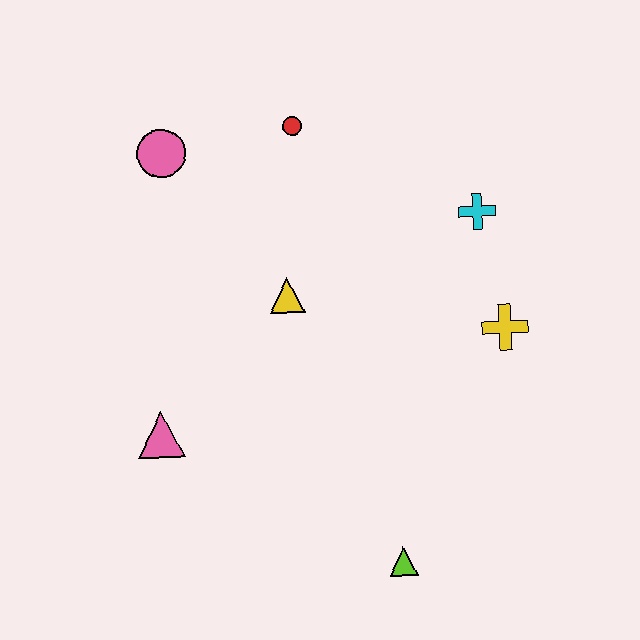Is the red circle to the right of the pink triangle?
Yes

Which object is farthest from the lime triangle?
The pink circle is farthest from the lime triangle.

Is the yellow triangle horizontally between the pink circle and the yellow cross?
Yes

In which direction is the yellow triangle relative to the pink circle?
The yellow triangle is below the pink circle.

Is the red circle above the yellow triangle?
Yes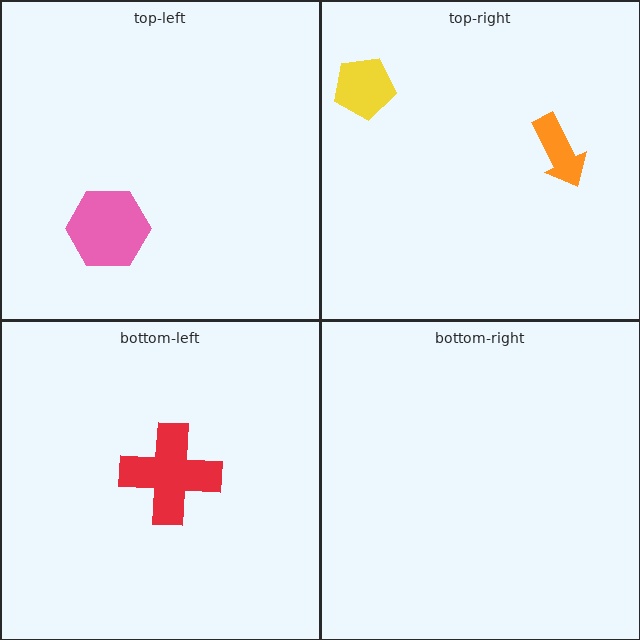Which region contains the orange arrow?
The top-right region.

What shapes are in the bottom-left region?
The red cross.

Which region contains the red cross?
The bottom-left region.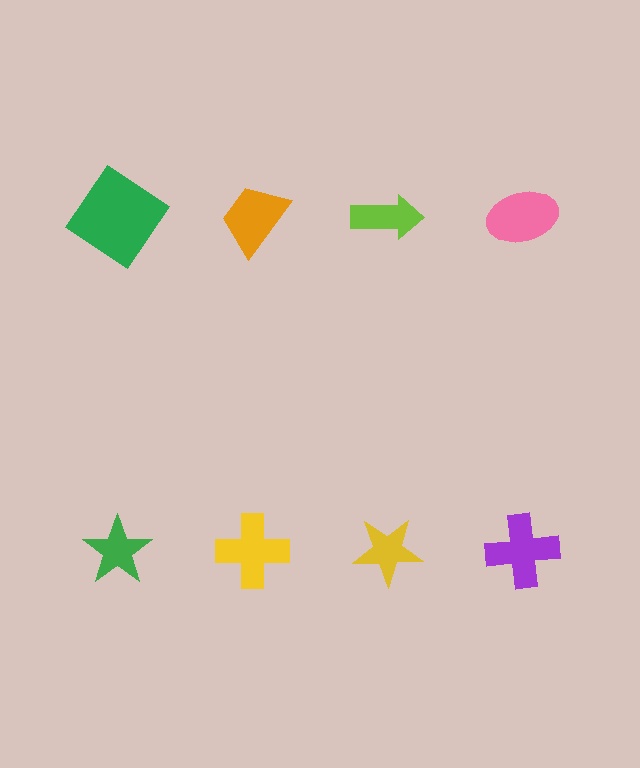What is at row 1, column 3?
A lime arrow.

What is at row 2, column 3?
A yellow star.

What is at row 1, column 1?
A green diamond.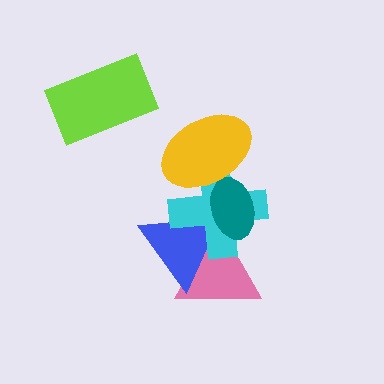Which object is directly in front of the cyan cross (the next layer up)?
The teal ellipse is directly in front of the cyan cross.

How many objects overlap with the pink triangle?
3 objects overlap with the pink triangle.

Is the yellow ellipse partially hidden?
No, no other shape covers it.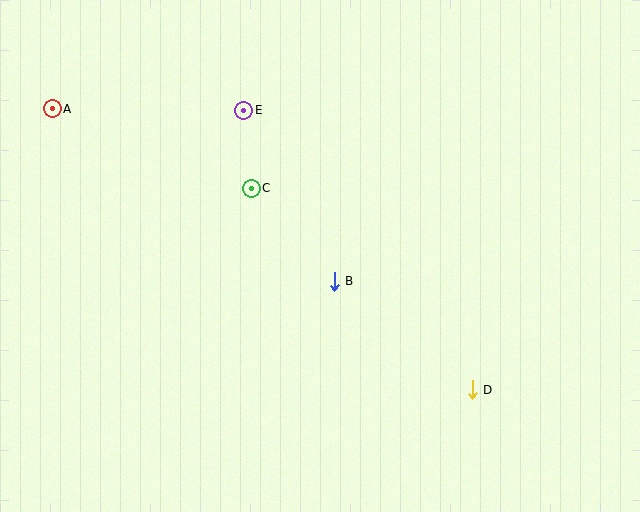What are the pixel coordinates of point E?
Point E is at (244, 110).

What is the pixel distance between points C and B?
The distance between C and B is 125 pixels.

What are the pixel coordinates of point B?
Point B is at (334, 281).